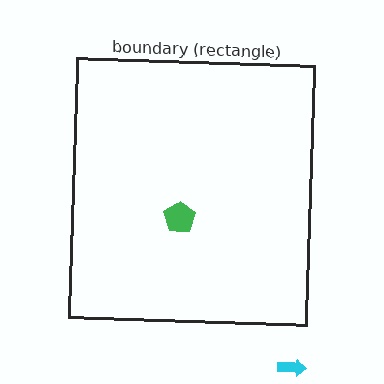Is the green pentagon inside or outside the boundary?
Inside.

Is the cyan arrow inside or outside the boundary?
Outside.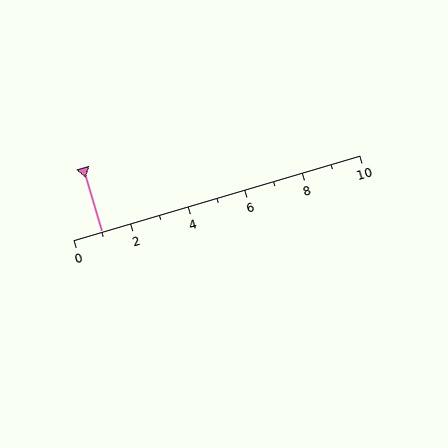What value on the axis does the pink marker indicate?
The marker indicates approximately 1.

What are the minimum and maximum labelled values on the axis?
The axis runs from 0 to 10.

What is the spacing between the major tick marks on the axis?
The major ticks are spaced 2 apart.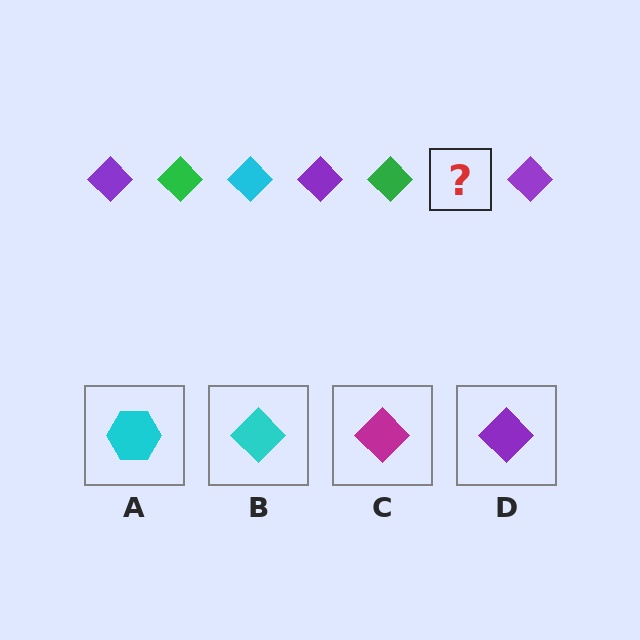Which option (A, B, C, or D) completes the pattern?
B.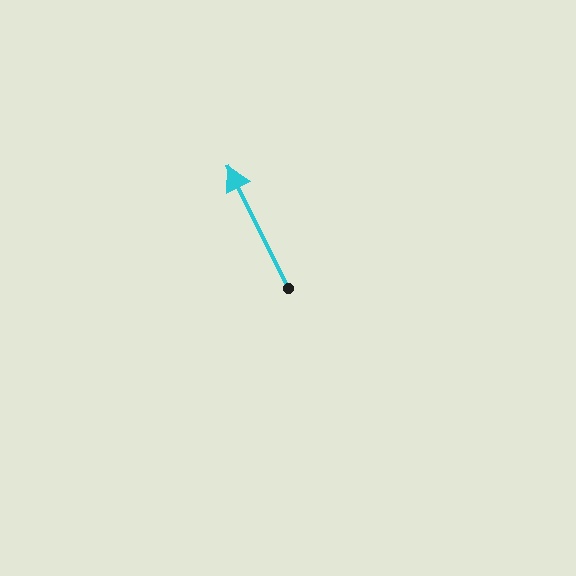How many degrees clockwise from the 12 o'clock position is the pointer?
Approximately 334 degrees.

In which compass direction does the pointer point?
Northwest.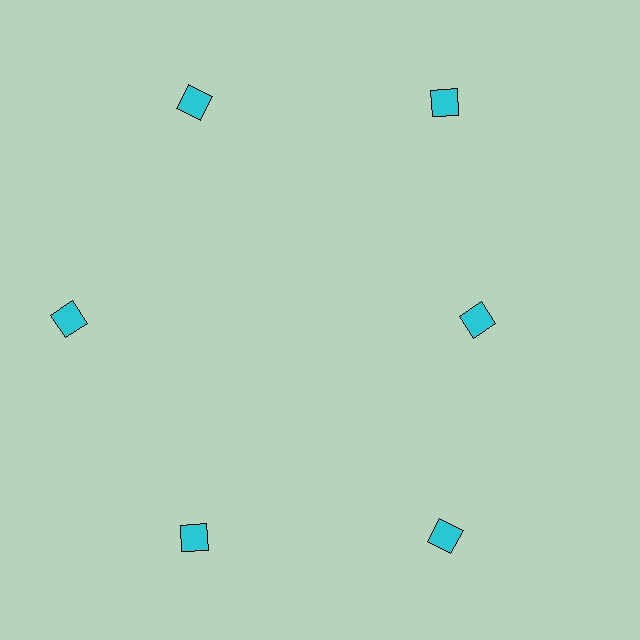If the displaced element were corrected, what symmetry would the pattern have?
It would have 6-fold rotational symmetry — the pattern would map onto itself every 60 degrees.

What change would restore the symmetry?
The symmetry would be restored by moving it outward, back onto the ring so that all 6 diamonds sit at equal angles and equal distance from the center.